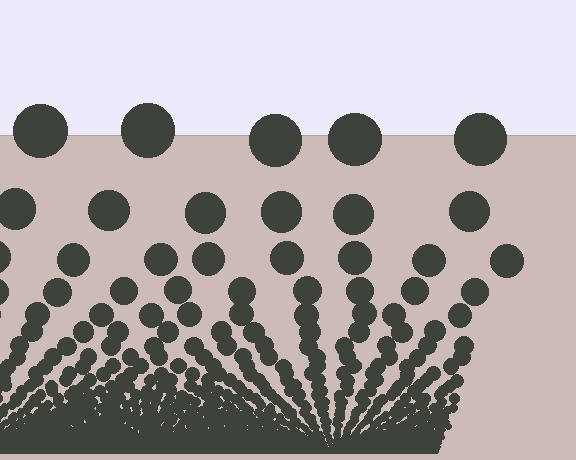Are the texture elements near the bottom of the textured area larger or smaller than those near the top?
Smaller. The gradient is inverted — elements near the bottom are smaller and denser.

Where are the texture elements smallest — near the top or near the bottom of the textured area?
Near the bottom.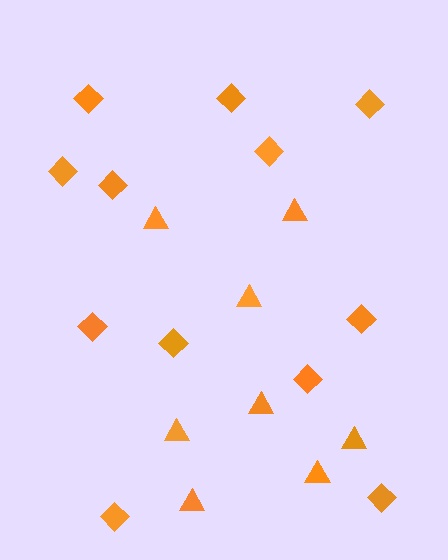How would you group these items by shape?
There are 2 groups: one group of triangles (8) and one group of diamonds (12).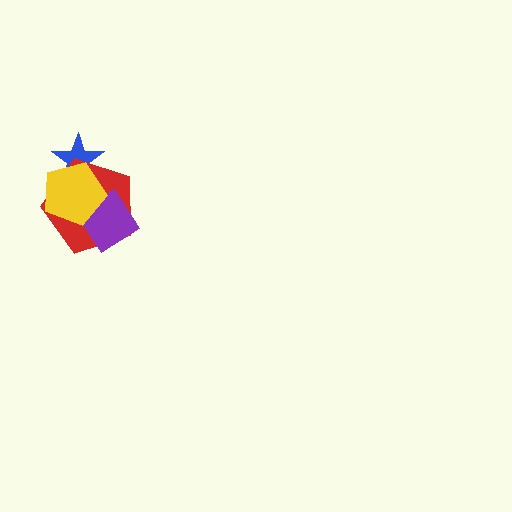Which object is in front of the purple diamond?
The yellow pentagon is in front of the purple diamond.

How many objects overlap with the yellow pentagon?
3 objects overlap with the yellow pentagon.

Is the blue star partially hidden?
Yes, it is partially covered by another shape.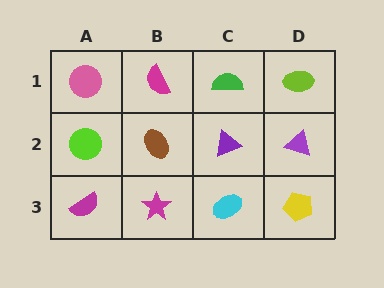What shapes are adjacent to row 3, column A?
A lime circle (row 2, column A), a magenta star (row 3, column B).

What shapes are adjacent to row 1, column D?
A purple triangle (row 2, column D), a green semicircle (row 1, column C).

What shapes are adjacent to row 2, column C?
A green semicircle (row 1, column C), a cyan ellipse (row 3, column C), a brown ellipse (row 2, column B), a purple triangle (row 2, column D).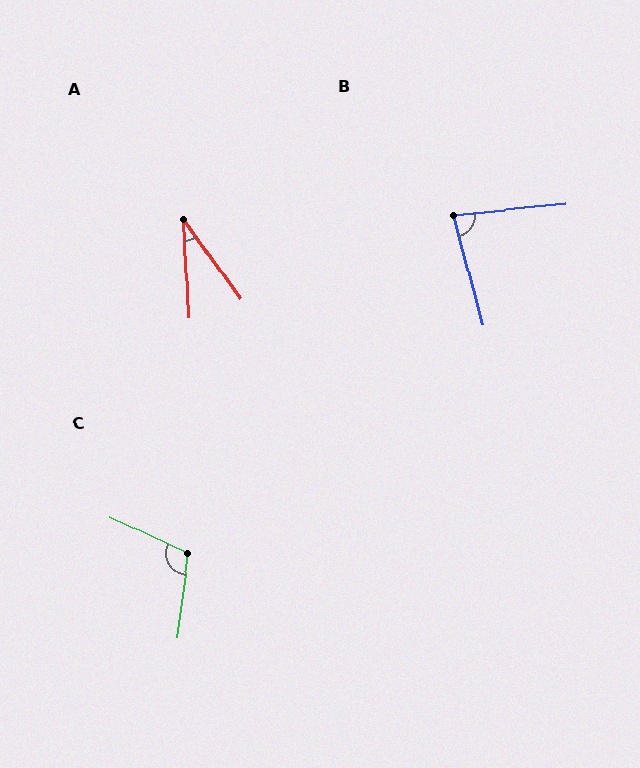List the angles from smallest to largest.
A (33°), B (81°), C (107°).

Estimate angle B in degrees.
Approximately 81 degrees.